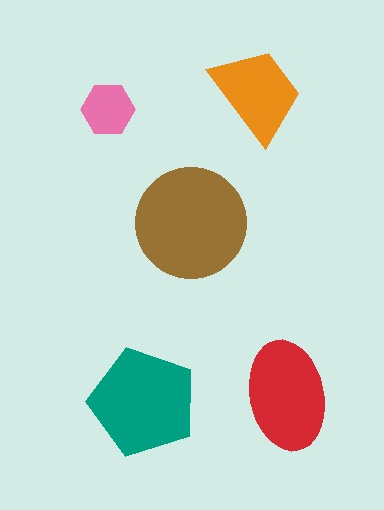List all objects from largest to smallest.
The brown circle, the teal pentagon, the red ellipse, the orange trapezoid, the pink hexagon.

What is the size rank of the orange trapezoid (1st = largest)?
4th.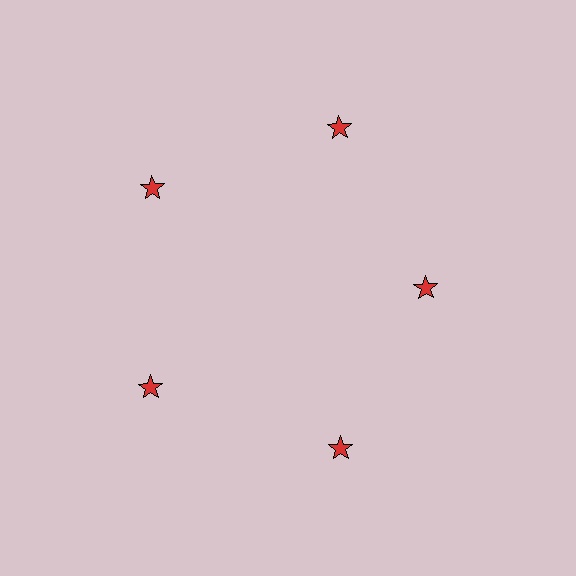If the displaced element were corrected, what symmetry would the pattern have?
It would have 5-fold rotational symmetry — the pattern would map onto itself every 72 degrees.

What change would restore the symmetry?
The symmetry would be restored by moving it outward, back onto the ring so that all 5 stars sit at equal angles and equal distance from the center.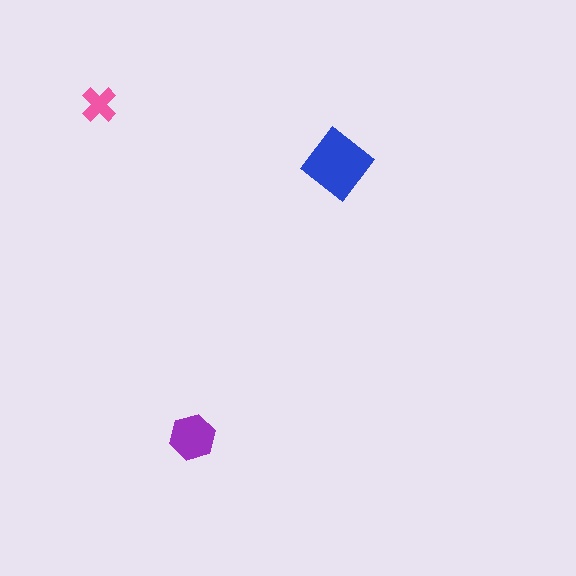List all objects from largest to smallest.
The blue diamond, the purple hexagon, the pink cross.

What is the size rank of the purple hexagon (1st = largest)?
2nd.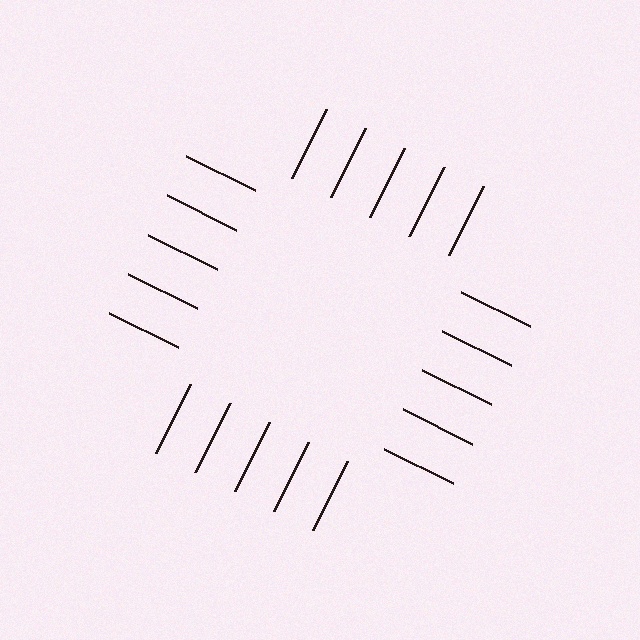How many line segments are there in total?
20 — 5 along each of the 4 edges.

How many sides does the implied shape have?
4 sides — the line-ends trace a square.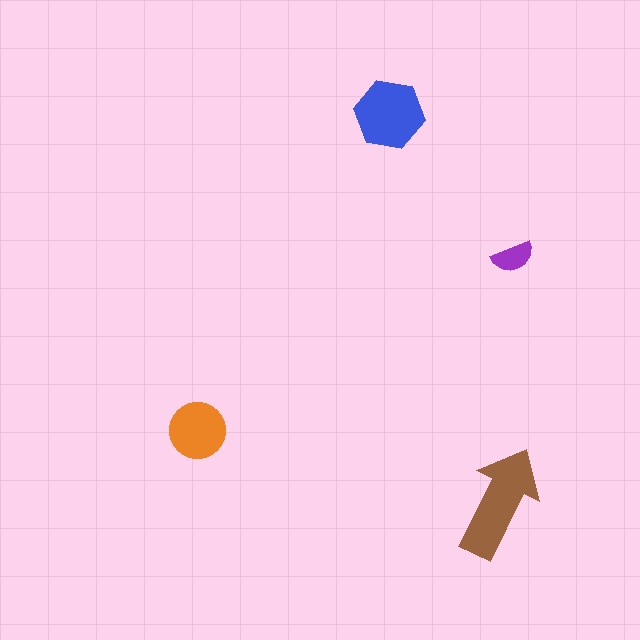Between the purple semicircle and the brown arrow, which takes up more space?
The brown arrow.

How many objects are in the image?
There are 4 objects in the image.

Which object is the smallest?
The purple semicircle.